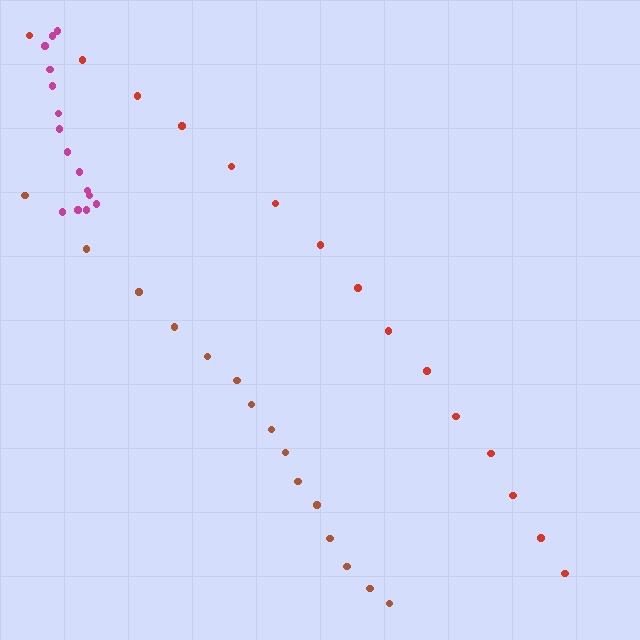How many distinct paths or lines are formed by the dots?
There are 3 distinct paths.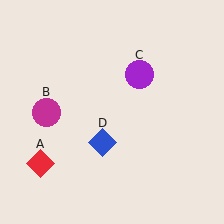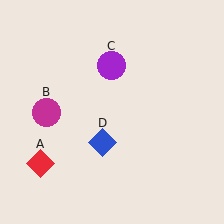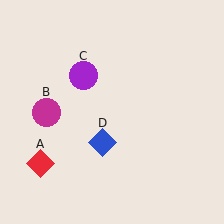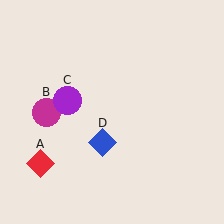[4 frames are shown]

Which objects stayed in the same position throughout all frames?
Red diamond (object A) and magenta circle (object B) and blue diamond (object D) remained stationary.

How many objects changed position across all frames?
1 object changed position: purple circle (object C).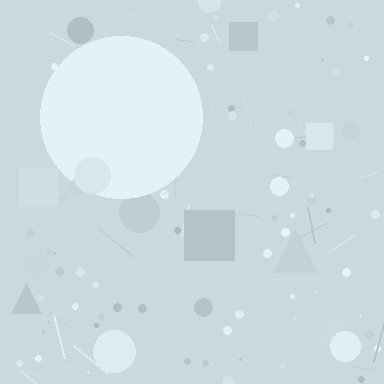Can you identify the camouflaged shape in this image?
The camouflaged shape is a circle.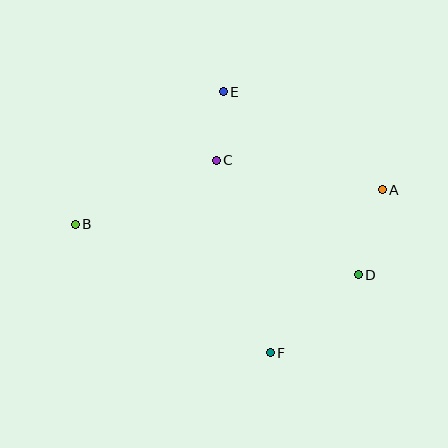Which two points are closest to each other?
Points C and E are closest to each other.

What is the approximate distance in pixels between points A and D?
The distance between A and D is approximately 88 pixels.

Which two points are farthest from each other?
Points A and B are farthest from each other.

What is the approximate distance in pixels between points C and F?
The distance between C and F is approximately 200 pixels.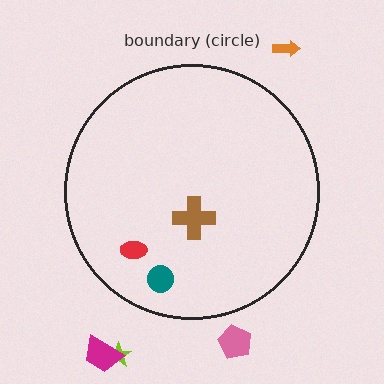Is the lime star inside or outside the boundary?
Outside.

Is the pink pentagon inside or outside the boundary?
Outside.